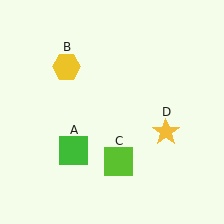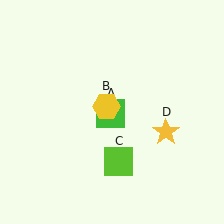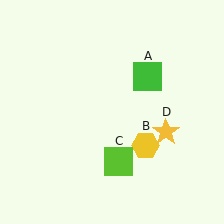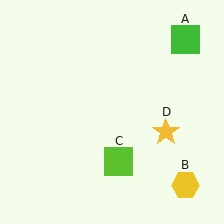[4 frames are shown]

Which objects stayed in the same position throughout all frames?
Lime square (object C) and yellow star (object D) remained stationary.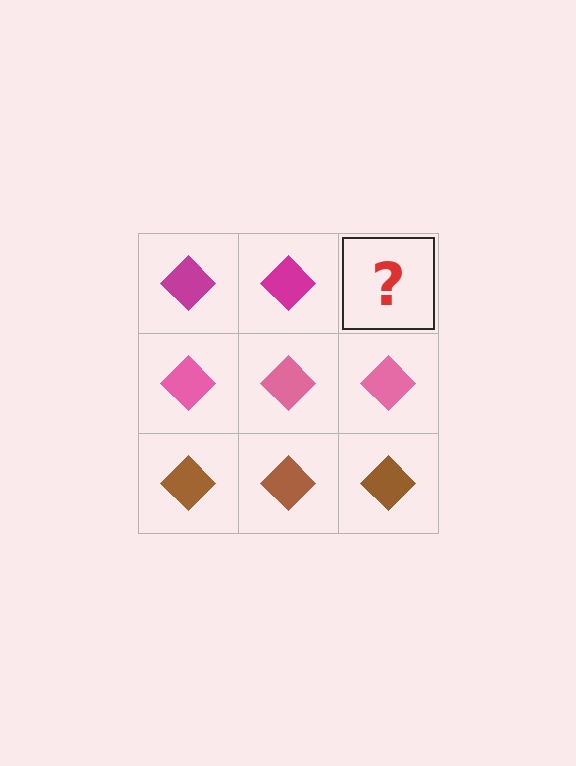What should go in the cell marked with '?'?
The missing cell should contain a magenta diamond.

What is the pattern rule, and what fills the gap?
The rule is that each row has a consistent color. The gap should be filled with a magenta diamond.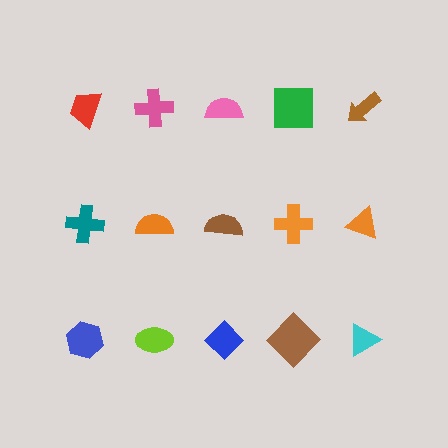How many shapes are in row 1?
5 shapes.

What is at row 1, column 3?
A pink semicircle.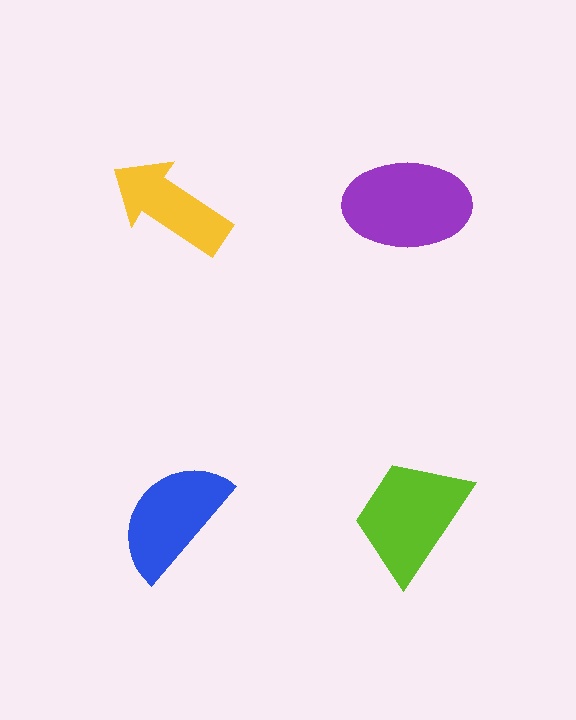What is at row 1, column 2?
A purple ellipse.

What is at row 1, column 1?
A yellow arrow.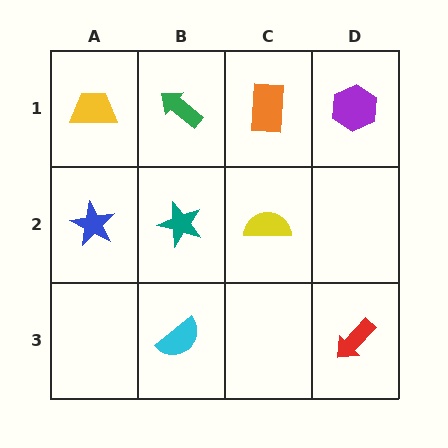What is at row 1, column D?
A purple hexagon.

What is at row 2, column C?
A yellow semicircle.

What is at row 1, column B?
A green arrow.